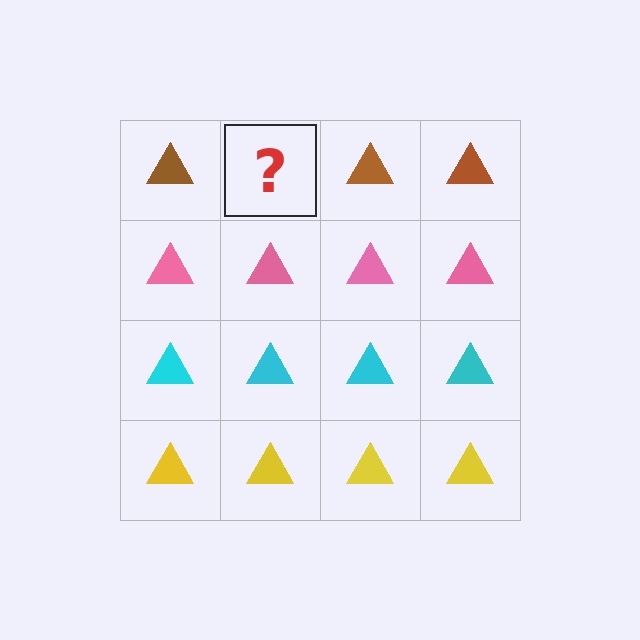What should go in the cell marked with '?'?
The missing cell should contain a brown triangle.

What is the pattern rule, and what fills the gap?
The rule is that each row has a consistent color. The gap should be filled with a brown triangle.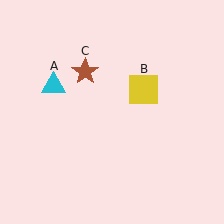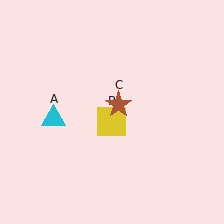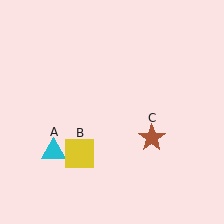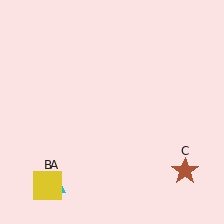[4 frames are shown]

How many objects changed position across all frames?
3 objects changed position: cyan triangle (object A), yellow square (object B), brown star (object C).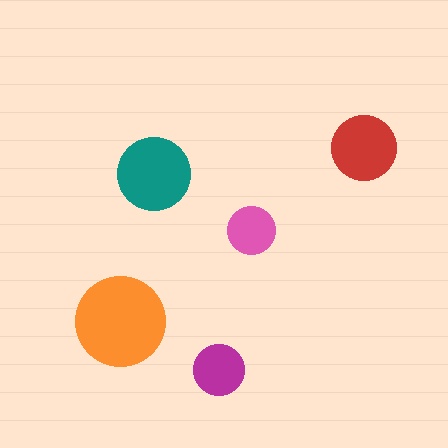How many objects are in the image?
There are 5 objects in the image.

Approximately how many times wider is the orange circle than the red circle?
About 1.5 times wider.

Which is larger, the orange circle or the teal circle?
The orange one.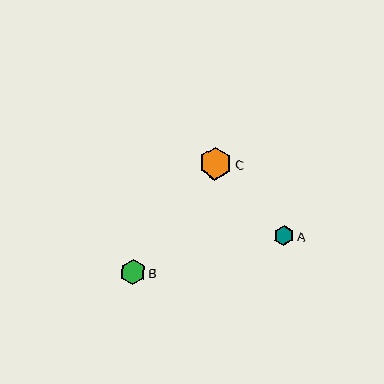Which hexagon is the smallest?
Hexagon A is the smallest with a size of approximately 20 pixels.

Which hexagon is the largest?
Hexagon C is the largest with a size of approximately 32 pixels.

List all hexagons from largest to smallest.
From largest to smallest: C, B, A.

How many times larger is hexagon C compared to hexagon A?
Hexagon C is approximately 1.6 times the size of hexagon A.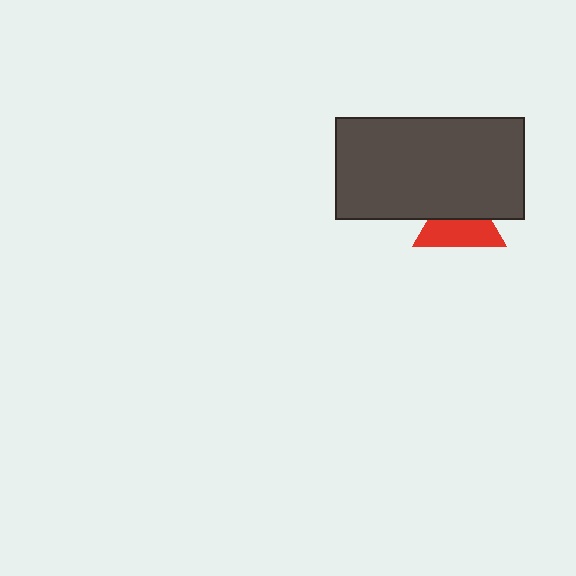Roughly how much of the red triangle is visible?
About half of it is visible (roughly 56%).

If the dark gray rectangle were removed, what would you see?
You would see the complete red triangle.